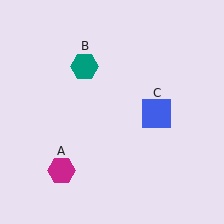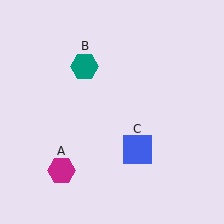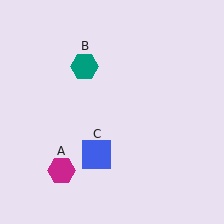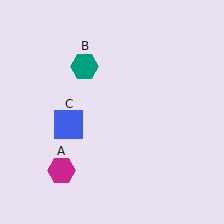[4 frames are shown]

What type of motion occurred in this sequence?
The blue square (object C) rotated clockwise around the center of the scene.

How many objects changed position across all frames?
1 object changed position: blue square (object C).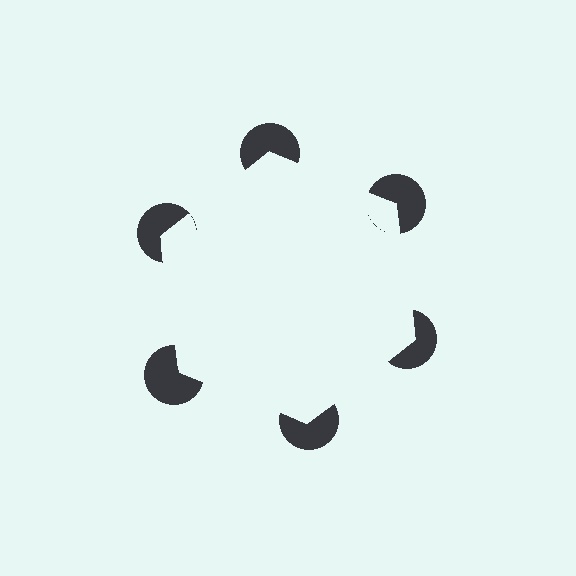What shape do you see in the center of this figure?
An illusory hexagon — its edges are inferred from the aligned wedge cuts in the pac-man discs, not physically drawn.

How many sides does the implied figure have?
6 sides.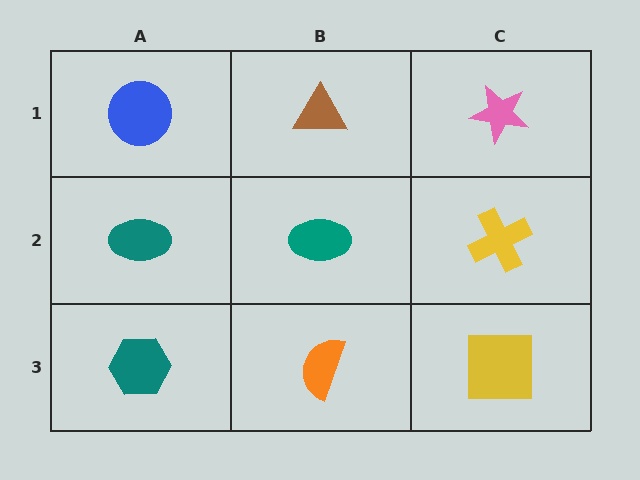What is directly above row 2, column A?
A blue circle.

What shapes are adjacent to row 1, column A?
A teal ellipse (row 2, column A), a brown triangle (row 1, column B).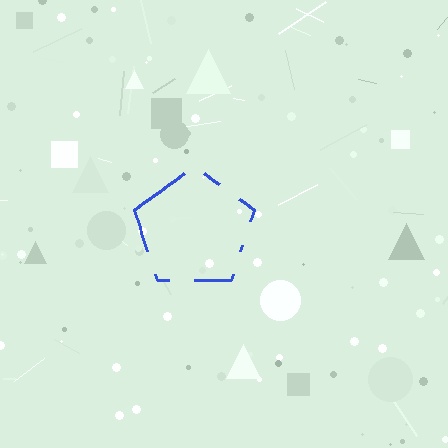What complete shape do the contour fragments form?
The contour fragments form a pentagon.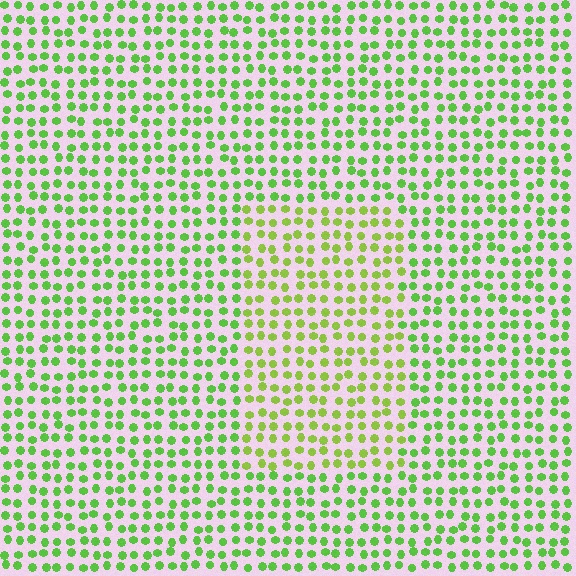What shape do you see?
I see a rectangle.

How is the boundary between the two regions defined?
The boundary is defined purely by a slight shift in hue (about 24 degrees). Spacing, size, and orientation are identical on both sides.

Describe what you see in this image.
The image is filled with small lime elements in a uniform arrangement. A rectangle-shaped region is visible where the elements are tinted to a slightly different hue, forming a subtle color boundary.